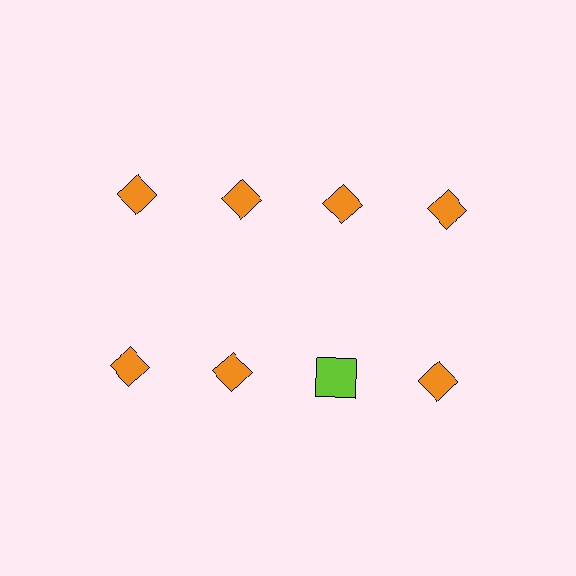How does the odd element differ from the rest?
It differs in both color (lime instead of orange) and shape (square instead of diamond).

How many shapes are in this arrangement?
There are 8 shapes arranged in a grid pattern.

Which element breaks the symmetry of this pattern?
The lime square in the second row, center column breaks the symmetry. All other shapes are orange diamonds.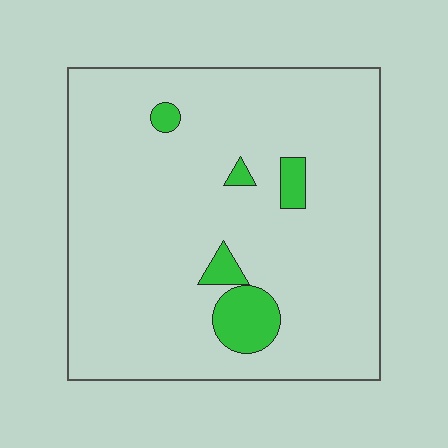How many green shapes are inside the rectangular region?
5.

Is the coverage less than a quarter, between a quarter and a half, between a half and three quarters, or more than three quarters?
Less than a quarter.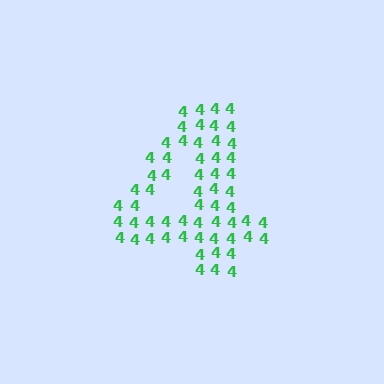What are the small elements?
The small elements are digit 4's.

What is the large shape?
The large shape is the digit 4.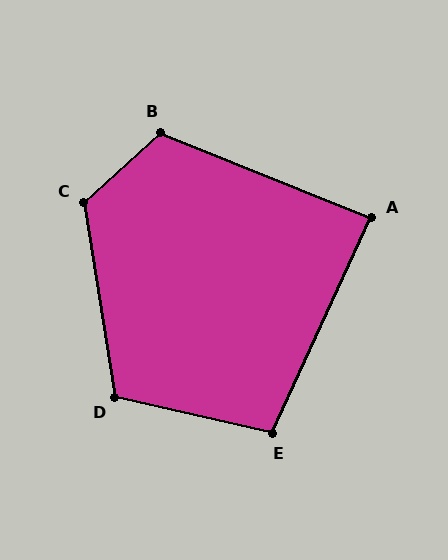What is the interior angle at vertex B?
Approximately 116 degrees (obtuse).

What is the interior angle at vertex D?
Approximately 112 degrees (obtuse).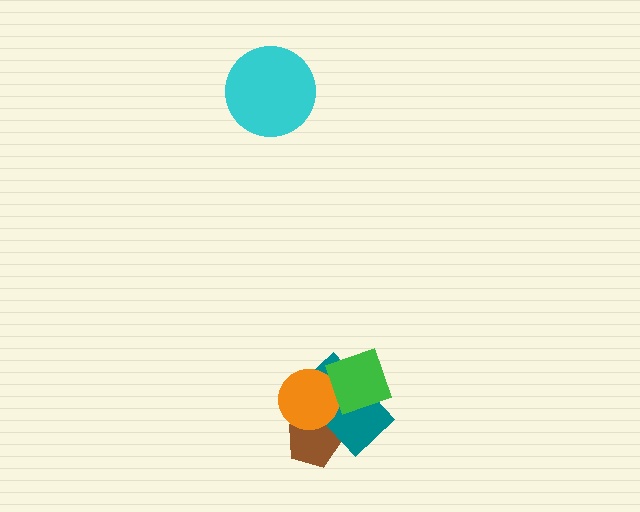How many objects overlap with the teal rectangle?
3 objects overlap with the teal rectangle.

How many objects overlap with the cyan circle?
0 objects overlap with the cyan circle.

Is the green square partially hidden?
No, no other shape covers it.